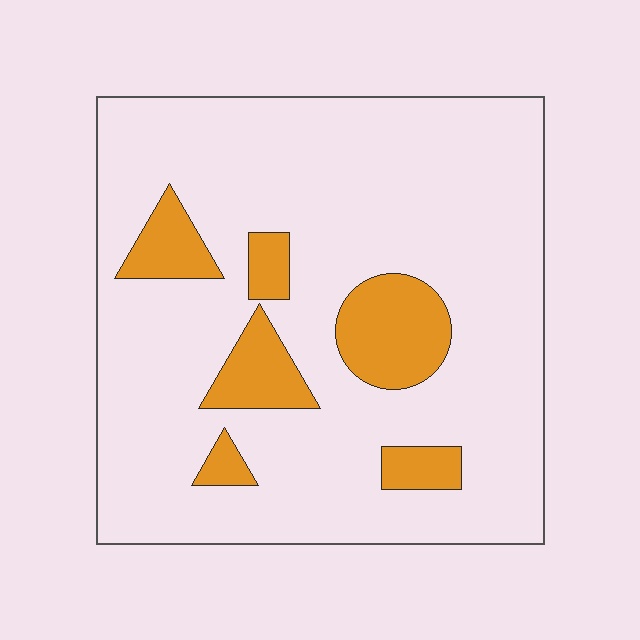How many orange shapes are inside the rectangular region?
6.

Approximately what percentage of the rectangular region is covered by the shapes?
Approximately 15%.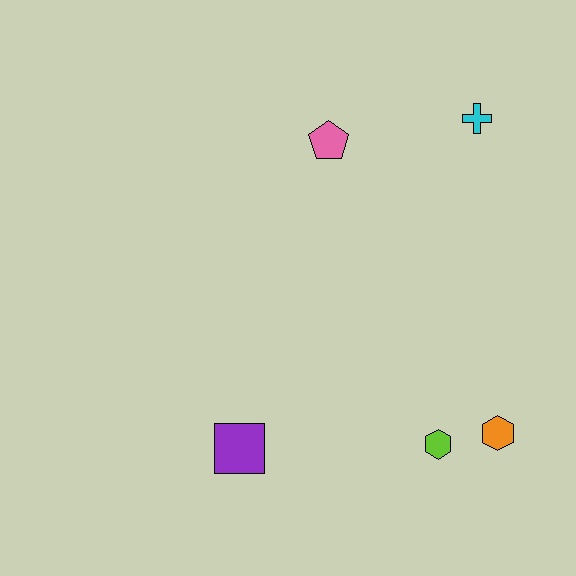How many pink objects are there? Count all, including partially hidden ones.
There is 1 pink object.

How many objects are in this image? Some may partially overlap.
There are 5 objects.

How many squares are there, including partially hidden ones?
There is 1 square.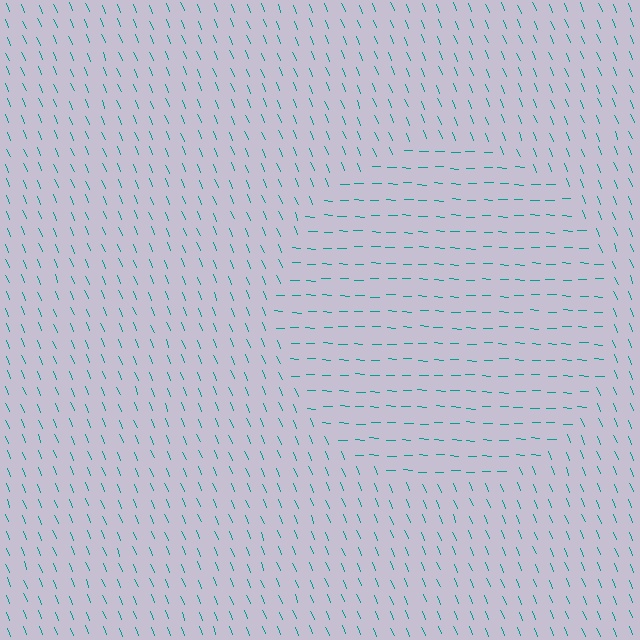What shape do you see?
I see a circle.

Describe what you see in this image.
The image is filled with small teal line segments. A circle region in the image has lines oriented differently from the surrounding lines, creating a visible texture boundary.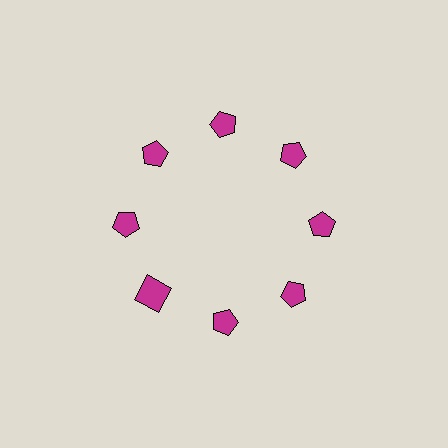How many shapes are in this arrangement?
There are 8 shapes arranged in a ring pattern.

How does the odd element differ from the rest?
It has a different shape: square instead of pentagon.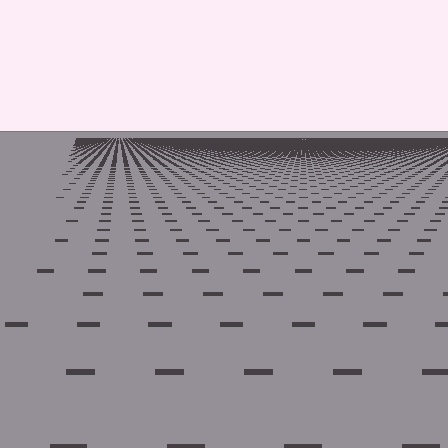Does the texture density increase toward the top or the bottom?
Density increases toward the top.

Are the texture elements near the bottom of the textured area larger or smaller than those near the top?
Larger. Near the bottom, elements are closer to the viewer and appear at a bigger on-screen size.